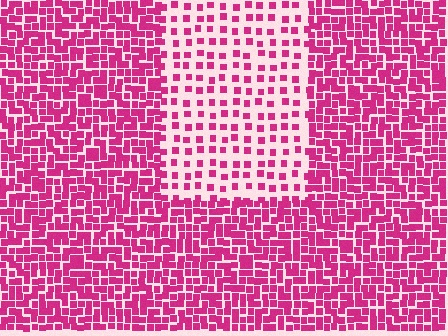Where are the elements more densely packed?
The elements are more densely packed outside the rectangle boundary.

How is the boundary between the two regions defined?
The boundary is defined by a change in element density (approximately 2.5x ratio). All elements are the same color, size, and shape.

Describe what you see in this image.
The image contains small magenta elements arranged at two different densities. A rectangle-shaped region is visible where the elements are less densely packed than the surrounding area.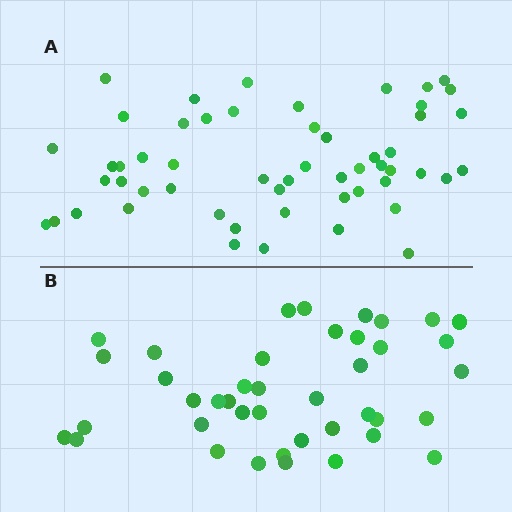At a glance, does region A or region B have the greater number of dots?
Region A (the top region) has more dots.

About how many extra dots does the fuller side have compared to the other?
Region A has approximately 15 more dots than region B.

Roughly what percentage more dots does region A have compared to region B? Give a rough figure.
About 30% more.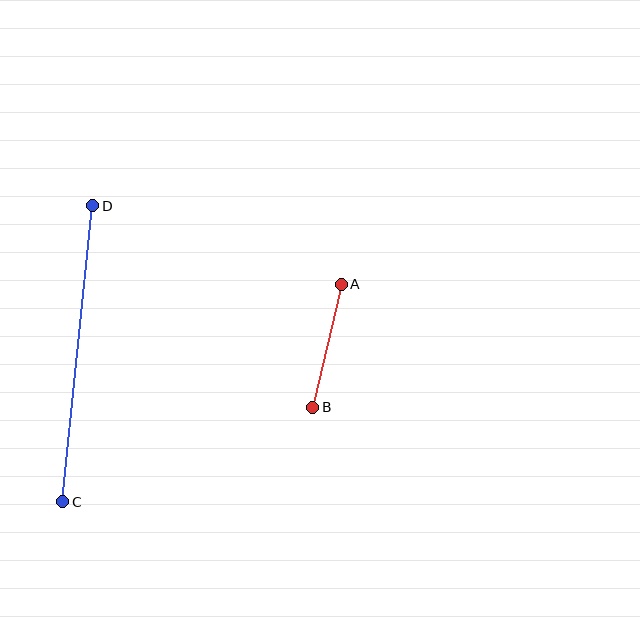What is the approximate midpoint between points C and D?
The midpoint is at approximately (78, 354) pixels.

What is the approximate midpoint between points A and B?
The midpoint is at approximately (327, 346) pixels.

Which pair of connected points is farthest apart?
Points C and D are farthest apart.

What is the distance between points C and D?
The distance is approximately 297 pixels.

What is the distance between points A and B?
The distance is approximately 126 pixels.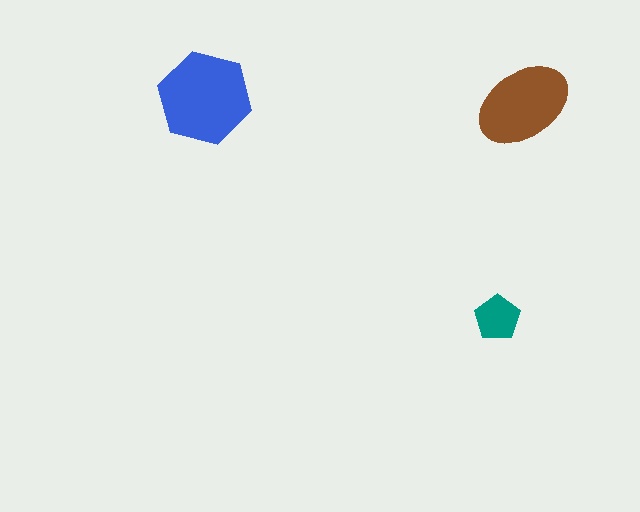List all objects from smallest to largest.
The teal pentagon, the brown ellipse, the blue hexagon.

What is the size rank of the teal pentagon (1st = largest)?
3rd.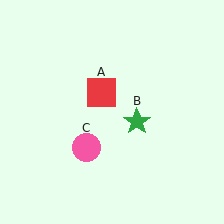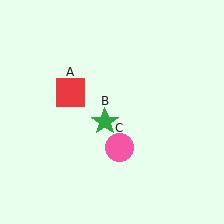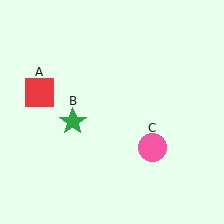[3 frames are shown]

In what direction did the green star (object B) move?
The green star (object B) moved left.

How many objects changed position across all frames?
3 objects changed position: red square (object A), green star (object B), pink circle (object C).